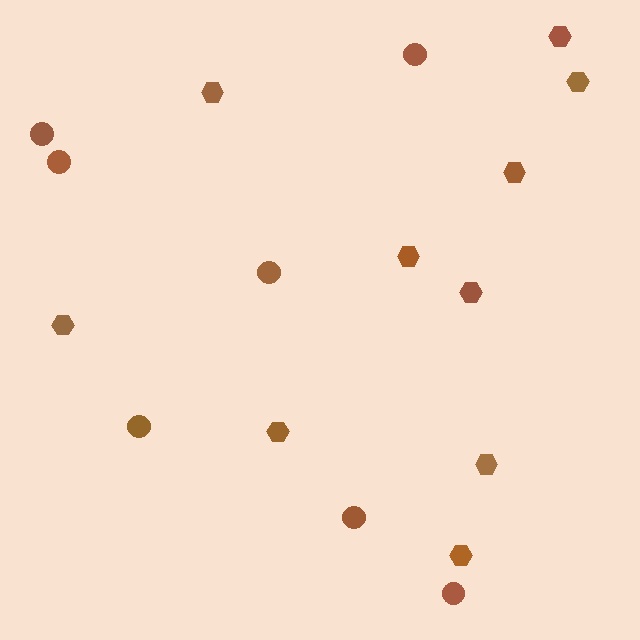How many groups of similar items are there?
There are 2 groups: one group of hexagons (10) and one group of circles (7).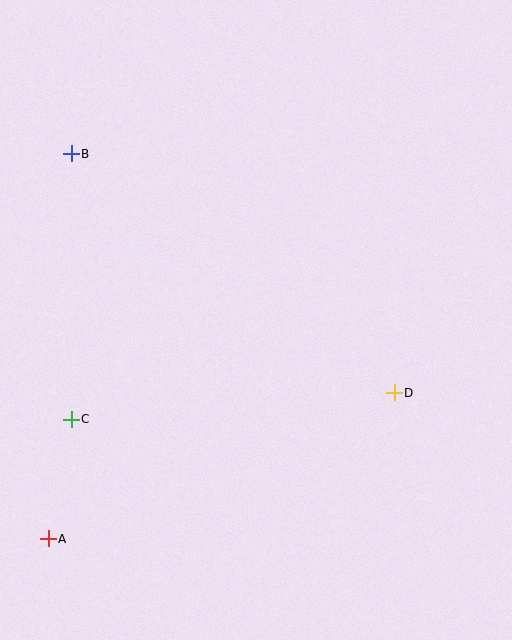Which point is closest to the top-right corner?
Point D is closest to the top-right corner.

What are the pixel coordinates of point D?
Point D is at (394, 392).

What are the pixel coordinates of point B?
Point B is at (71, 154).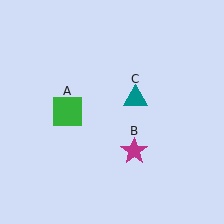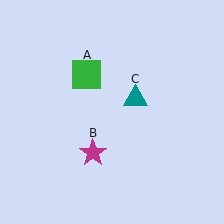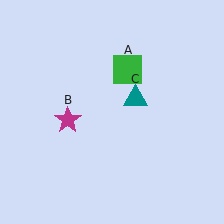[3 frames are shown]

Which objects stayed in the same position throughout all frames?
Teal triangle (object C) remained stationary.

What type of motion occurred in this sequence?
The green square (object A), magenta star (object B) rotated clockwise around the center of the scene.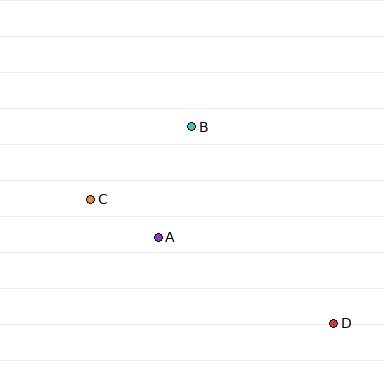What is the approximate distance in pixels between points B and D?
The distance between B and D is approximately 242 pixels.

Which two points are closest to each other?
Points A and C are closest to each other.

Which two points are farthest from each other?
Points C and D are farthest from each other.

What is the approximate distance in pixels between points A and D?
The distance between A and D is approximately 195 pixels.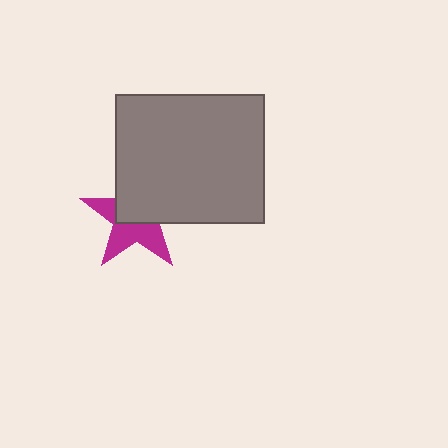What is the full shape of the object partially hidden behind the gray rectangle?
The partially hidden object is a magenta star.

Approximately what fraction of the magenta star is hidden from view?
Roughly 51% of the magenta star is hidden behind the gray rectangle.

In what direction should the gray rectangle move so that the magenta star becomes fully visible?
The gray rectangle should move toward the upper-right. That is the shortest direction to clear the overlap and leave the magenta star fully visible.